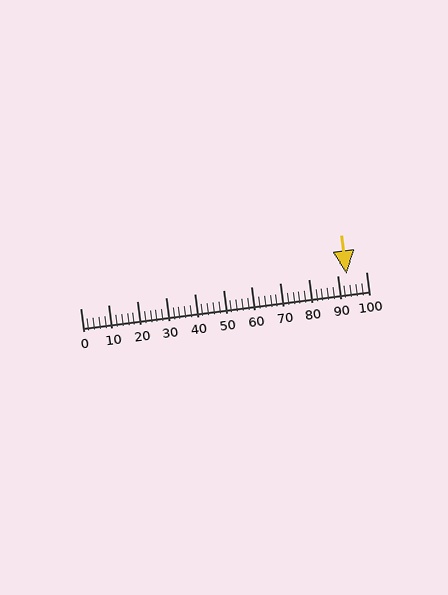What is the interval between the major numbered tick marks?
The major tick marks are spaced 10 units apart.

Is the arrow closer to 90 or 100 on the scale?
The arrow is closer to 90.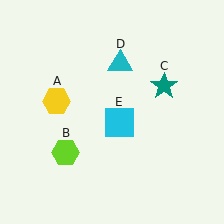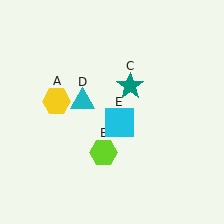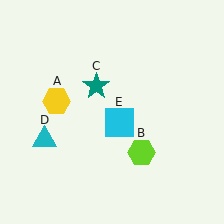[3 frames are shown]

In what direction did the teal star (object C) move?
The teal star (object C) moved left.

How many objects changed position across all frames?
3 objects changed position: lime hexagon (object B), teal star (object C), cyan triangle (object D).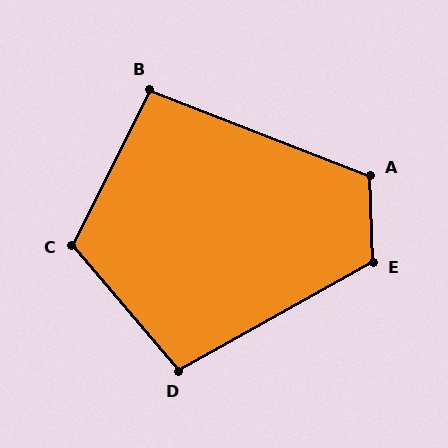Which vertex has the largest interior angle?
E, at approximately 117 degrees.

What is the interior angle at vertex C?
Approximately 113 degrees (obtuse).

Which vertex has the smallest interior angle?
B, at approximately 95 degrees.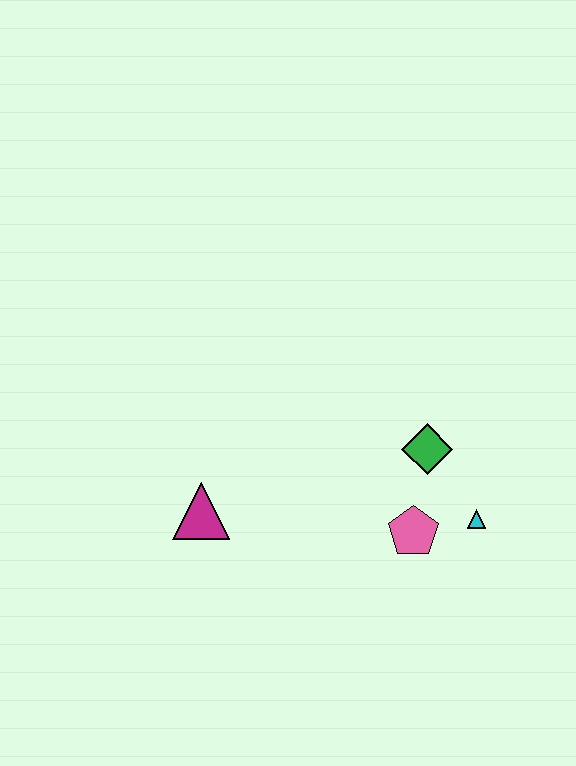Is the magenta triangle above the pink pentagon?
Yes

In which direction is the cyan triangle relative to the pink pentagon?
The cyan triangle is to the right of the pink pentagon.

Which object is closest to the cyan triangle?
The pink pentagon is closest to the cyan triangle.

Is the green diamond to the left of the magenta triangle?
No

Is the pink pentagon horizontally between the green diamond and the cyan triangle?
No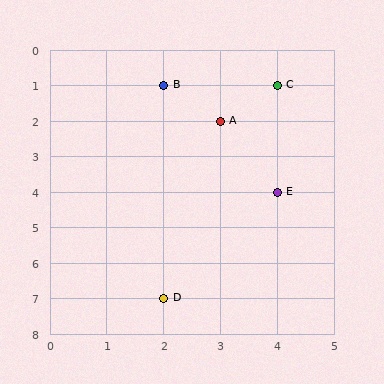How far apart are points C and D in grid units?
Points C and D are 2 columns and 6 rows apart (about 6.3 grid units diagonally).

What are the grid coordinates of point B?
Point B is at grid coordinates (2, 1).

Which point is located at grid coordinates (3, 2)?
Point A is at (3, 2).